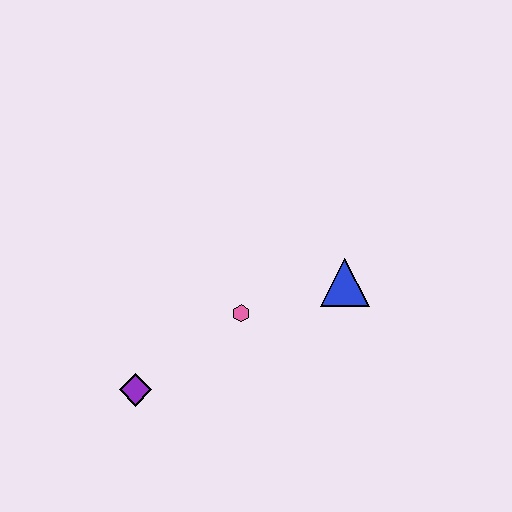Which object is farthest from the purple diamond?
The blue triangle is farthest from the purple diamond.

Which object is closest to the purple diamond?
The pink hexagon is closest to the purple diamond.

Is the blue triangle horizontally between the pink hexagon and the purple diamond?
No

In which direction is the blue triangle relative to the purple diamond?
The blue triangle is to the right of the purple diamond.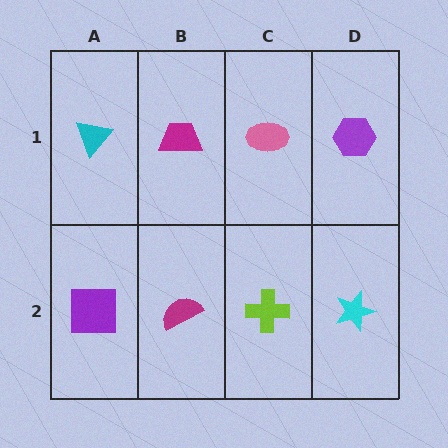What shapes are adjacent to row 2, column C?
A pink ellipse (row 1, column C), a magenta semicircle (row 2, column B), a cyan star (row 2, column D).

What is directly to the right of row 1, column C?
A purple hexagon.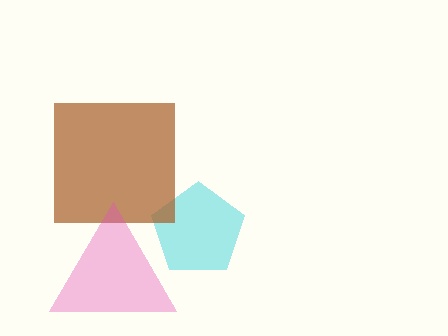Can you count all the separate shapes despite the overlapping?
Yes, there are 3 separate shapes.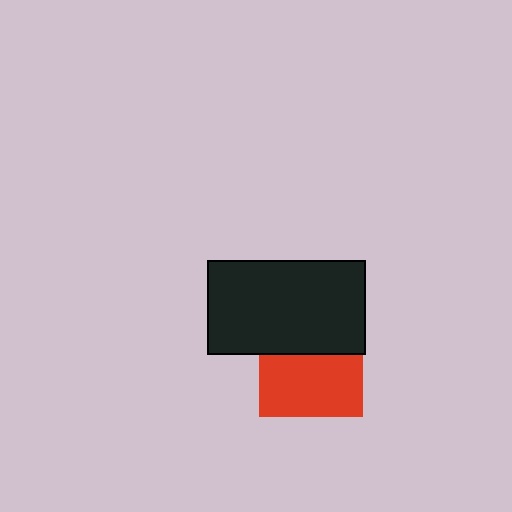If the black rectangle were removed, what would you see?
You would see the complete red square.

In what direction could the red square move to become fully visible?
The red square could move down. That would shift it out from behind the black rectangle entirely.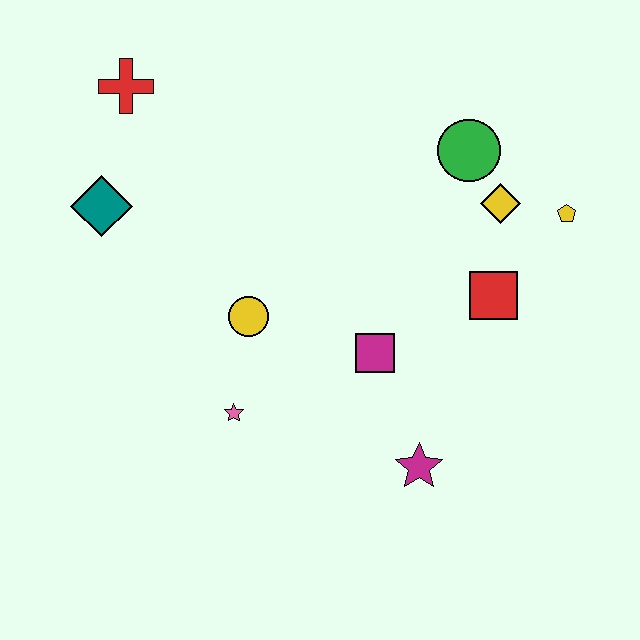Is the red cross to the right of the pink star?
No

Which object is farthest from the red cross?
The magenta star is farthest from the red cross.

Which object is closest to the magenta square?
The magenta star is closest to the magenta square.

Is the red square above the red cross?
No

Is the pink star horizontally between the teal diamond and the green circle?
Yes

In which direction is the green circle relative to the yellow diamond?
The green circle is above the yellow diamond.